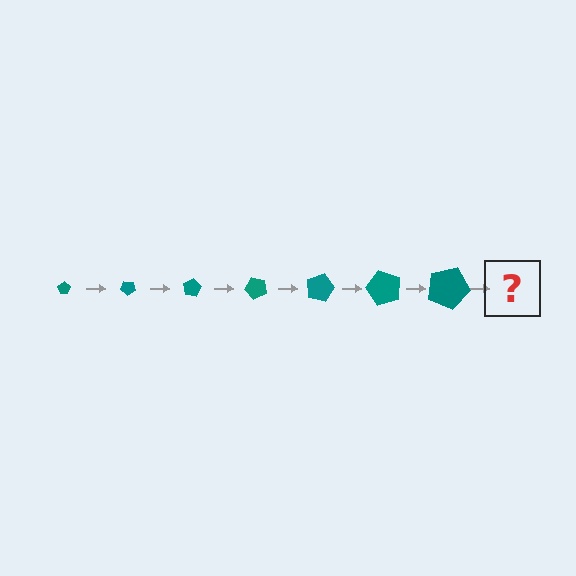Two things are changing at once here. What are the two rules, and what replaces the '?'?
The two rules are that the pentagon grows larger each step and it rotates 40 degrees each step. The '?' should be a pentagon, larger than the previous one and rotated 280 degrees from the start.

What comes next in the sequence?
The next element should be a pentagon, larger than the previous one and rotated 280 degrees from the start.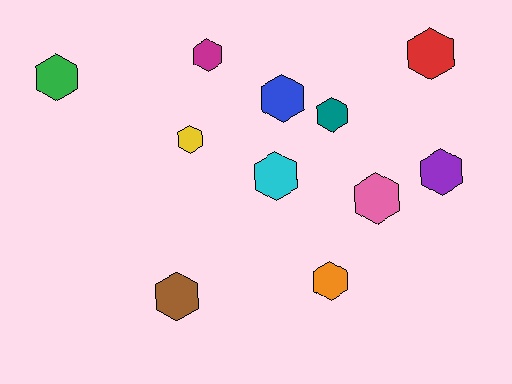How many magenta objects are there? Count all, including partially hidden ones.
There is 1 magenta object.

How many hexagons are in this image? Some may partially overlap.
There are 11 hexagons.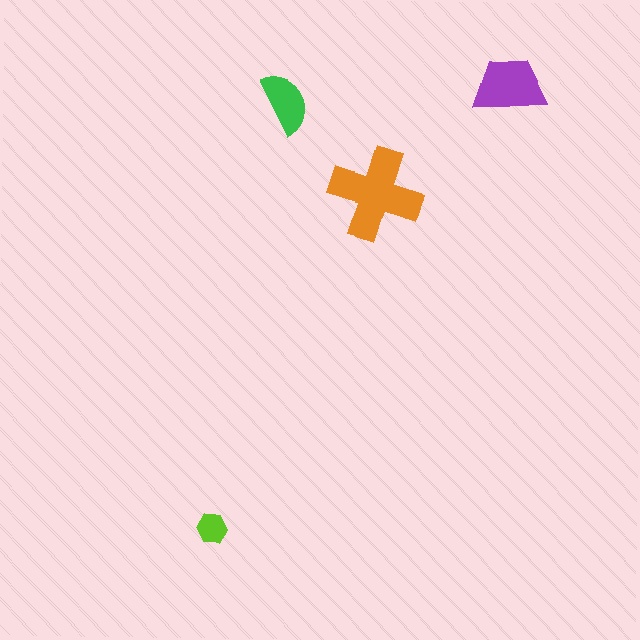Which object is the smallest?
The lime hexagon.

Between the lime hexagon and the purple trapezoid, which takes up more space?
The purple trapezoid.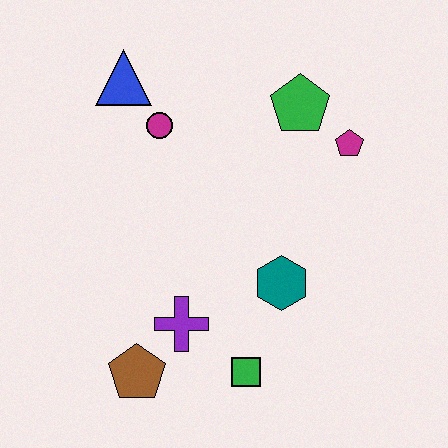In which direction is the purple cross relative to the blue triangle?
The purple cross is below the blue triangle.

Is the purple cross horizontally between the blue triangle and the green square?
Yes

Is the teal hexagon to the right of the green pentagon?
No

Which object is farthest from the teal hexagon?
The blue triangle is farthest from the teal hexagon.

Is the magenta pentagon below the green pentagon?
Yes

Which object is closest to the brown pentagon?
The purple cross is closest to the brown pentagon.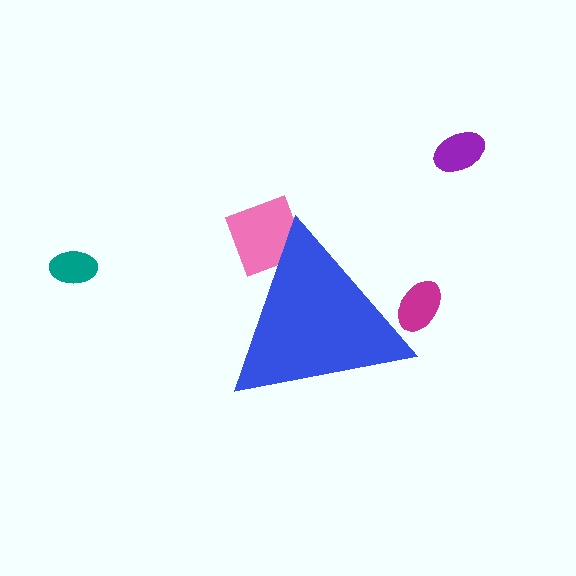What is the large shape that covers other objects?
A blue triangle.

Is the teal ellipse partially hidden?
No, the teal ellipse is fully visible.